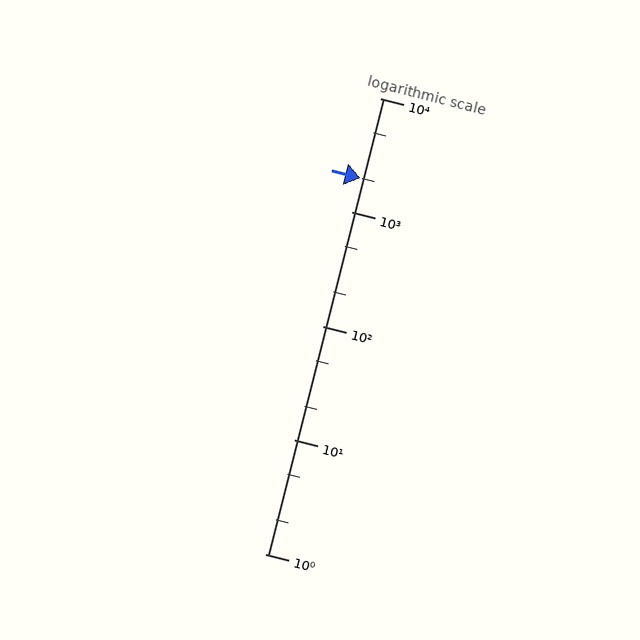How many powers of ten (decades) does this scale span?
The scale spans 4 decades, from 1 to 10000.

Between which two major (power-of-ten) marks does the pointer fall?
The pointer is between 1000 and 10000.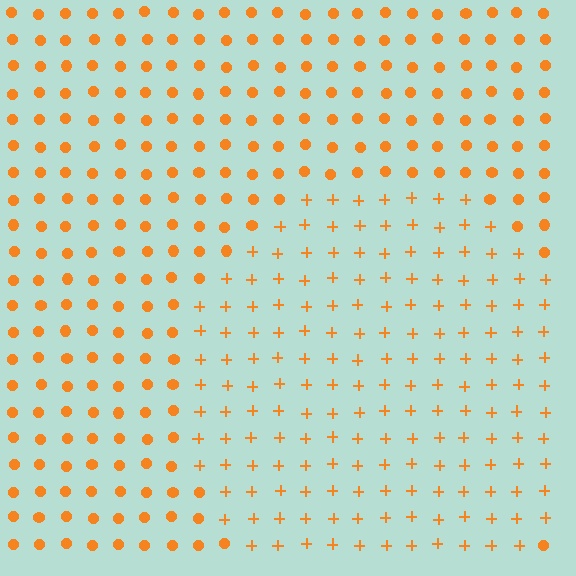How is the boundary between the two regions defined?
The boundary is defined by a change in element shape: plus signs inside vs. circles outside. All elements share the same color and spacing.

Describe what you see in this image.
The image is filled with small orange elements arranged in a uniform grid. A circle-shaped region contains plus signs, while the surrounding area contains circles. The boundary is defined purely by the change in element shape.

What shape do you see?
I see a circle.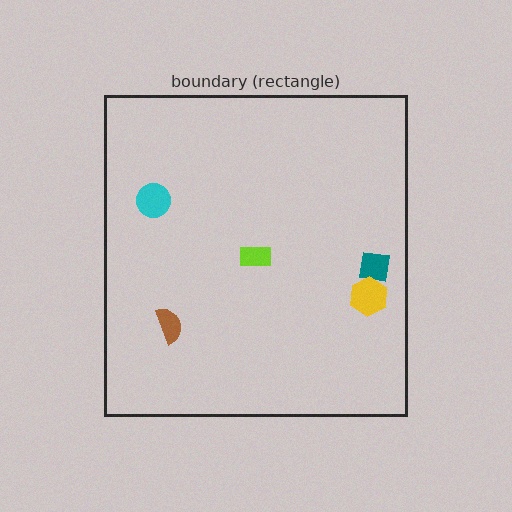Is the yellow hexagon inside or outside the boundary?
Inside.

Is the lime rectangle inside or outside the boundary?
Inside.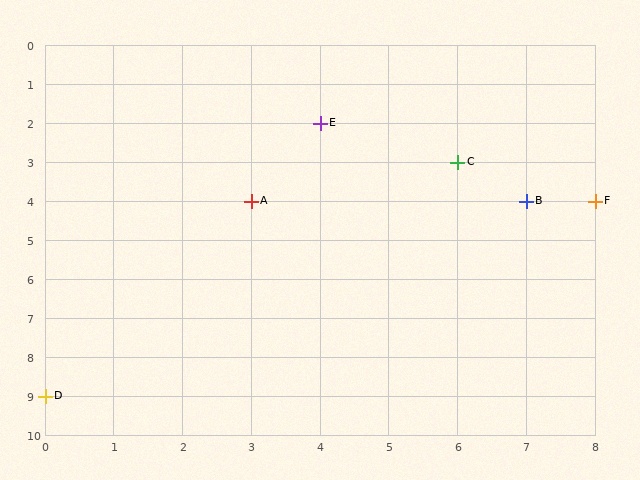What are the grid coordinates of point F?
Point F is at grid coordinates (8, 4).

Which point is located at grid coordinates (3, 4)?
Point A is at (3, 4).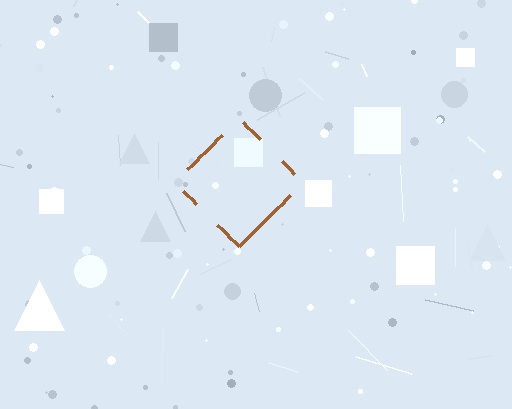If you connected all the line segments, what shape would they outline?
They would outline a diamond.